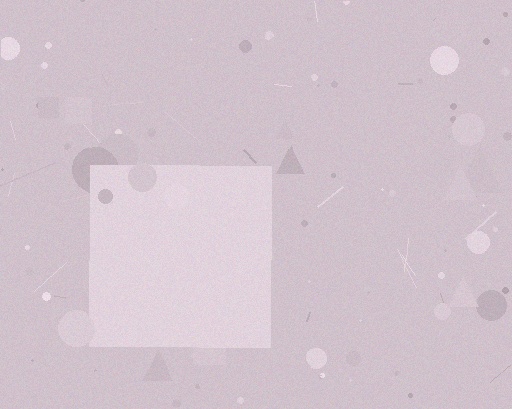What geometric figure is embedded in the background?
A square is embedded in the background.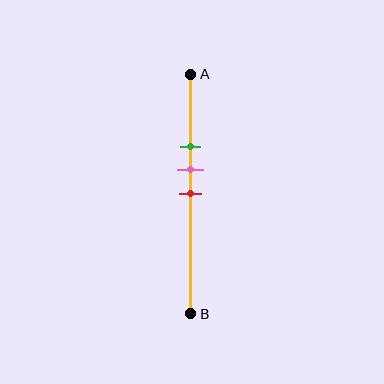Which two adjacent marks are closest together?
The pink and red marks are the closest adjacent pair.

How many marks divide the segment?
There are 3 marks dividing the segment.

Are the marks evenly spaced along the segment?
Yes, the marks are approximately evenly spaced.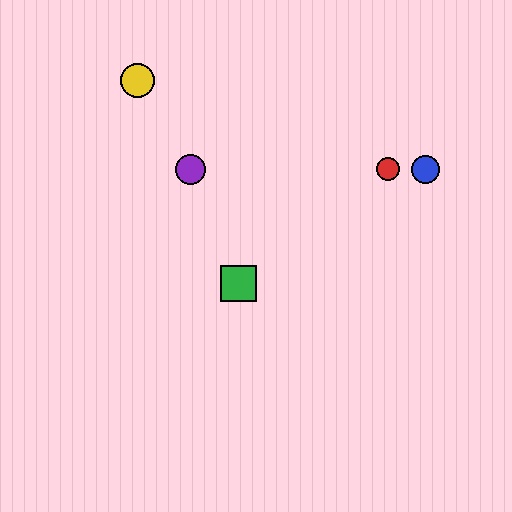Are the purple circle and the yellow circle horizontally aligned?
No, the purple circle is at y≈169 and the yellow circle is at y≈80.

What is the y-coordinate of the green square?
The green square is at y≈284.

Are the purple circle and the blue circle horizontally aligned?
Yes, both are at y≈169.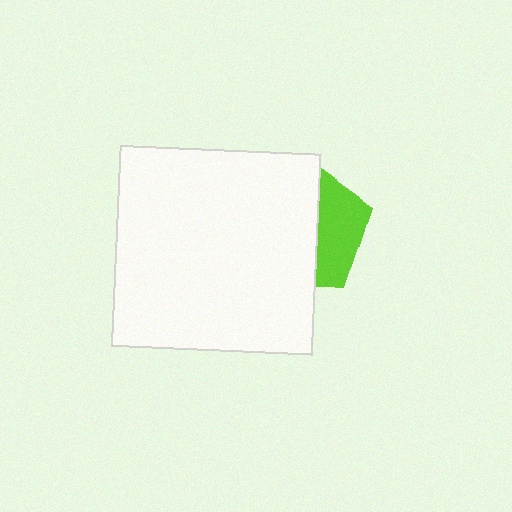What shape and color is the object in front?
The object in front is a white square.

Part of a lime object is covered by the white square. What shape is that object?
It is a pentagon.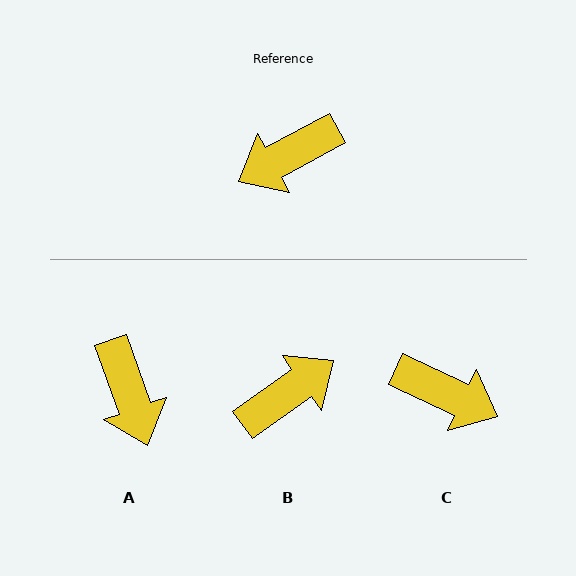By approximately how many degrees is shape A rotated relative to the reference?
Approximately 81 degrees counter-clockwise.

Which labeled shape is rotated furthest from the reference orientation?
B, about 173 degrees away.